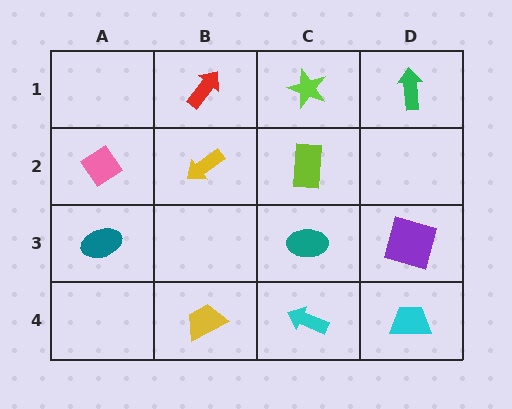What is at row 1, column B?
A red arrow.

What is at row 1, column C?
A lime star.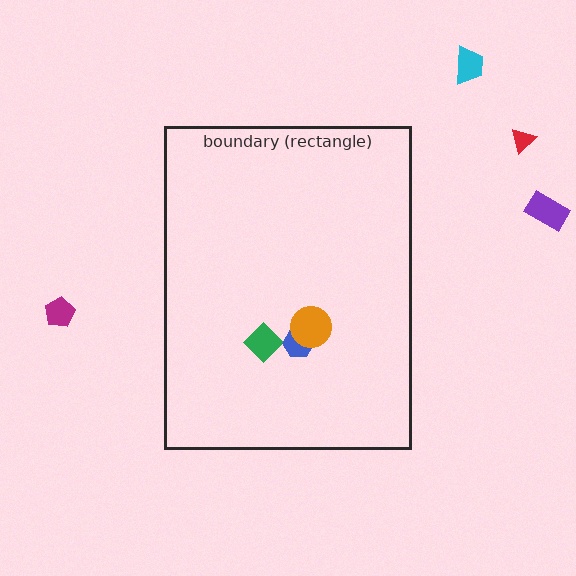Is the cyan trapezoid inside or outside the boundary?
Outside.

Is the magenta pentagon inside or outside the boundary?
Outside.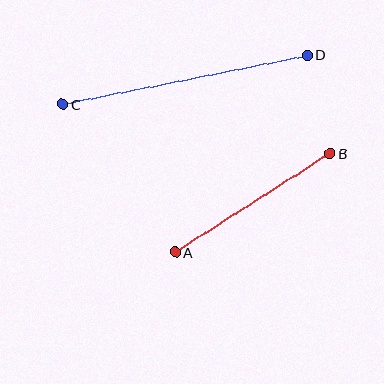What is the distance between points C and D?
The distance is approximately 249 pixels.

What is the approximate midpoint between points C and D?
The midpoint is at approximately (185, 80) pixels.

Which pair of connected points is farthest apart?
Points C and D are farthest apart.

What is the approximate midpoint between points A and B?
The midpoint is at approximately (253, 203) pixels.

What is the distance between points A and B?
The distance is approximately 184 pixels.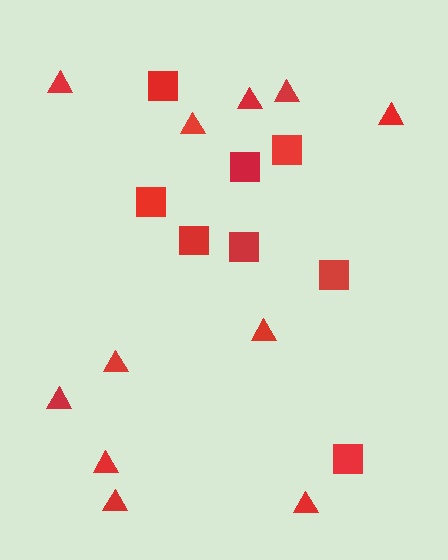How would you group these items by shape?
There are 2 groups: one group of triangles (11) and one group of squares (8).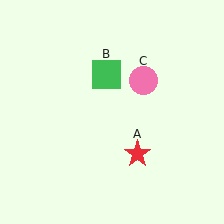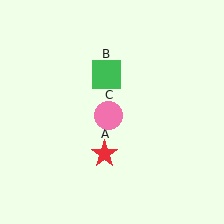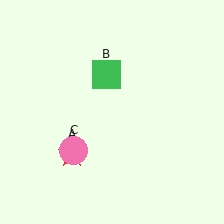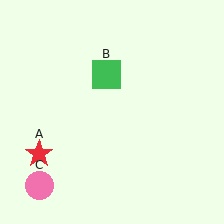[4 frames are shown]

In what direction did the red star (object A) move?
The red star (object A) moved left.